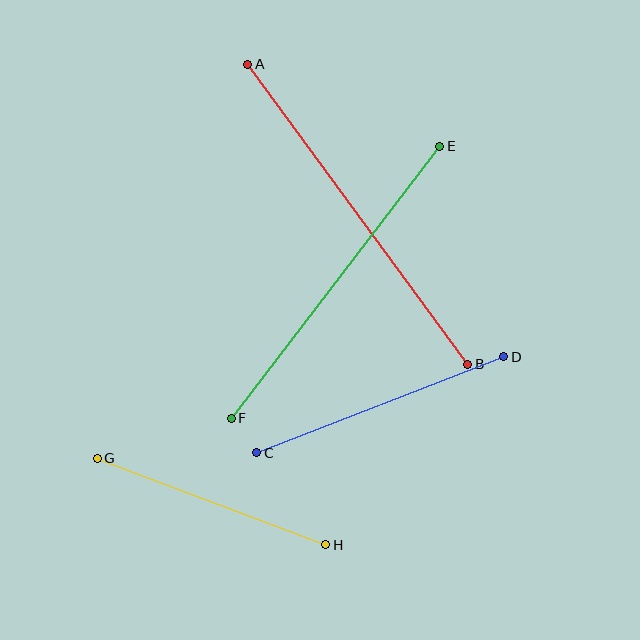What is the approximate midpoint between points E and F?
The midpoint is at approximately (335, 282) pixels.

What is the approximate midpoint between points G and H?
The midpoint is at approximately (211, 502) pixels.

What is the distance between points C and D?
The distance is approximately 265 pixels.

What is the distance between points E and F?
The distance is approximately 343 pixels.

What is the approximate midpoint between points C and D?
The midpoint is at approximately (380, 405) pixels.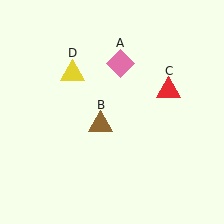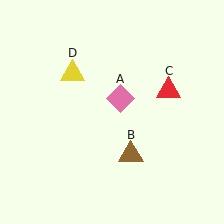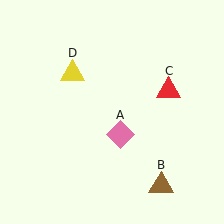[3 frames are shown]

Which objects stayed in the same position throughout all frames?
Red triangle (object C) and yellow triangle (object D) remained stationary.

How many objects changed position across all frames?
2 objects changed position: pink diamond (object A), brown triangle (object B).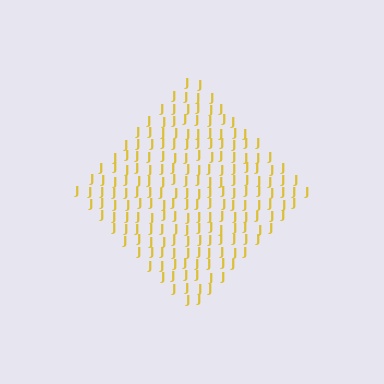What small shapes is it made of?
It is made of small letter J's.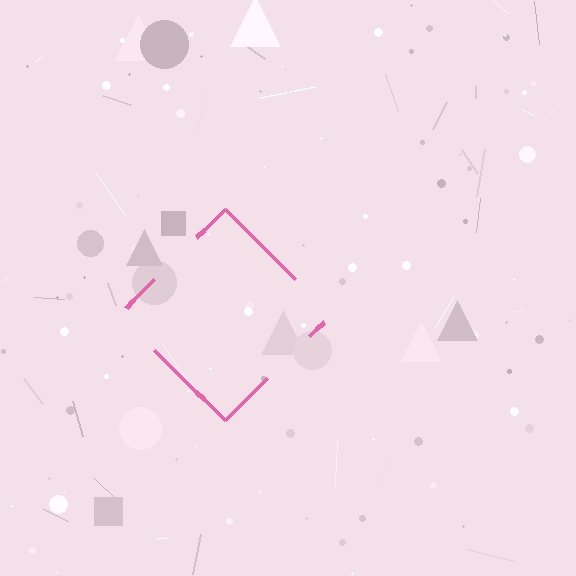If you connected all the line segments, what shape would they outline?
They would outline a diamond.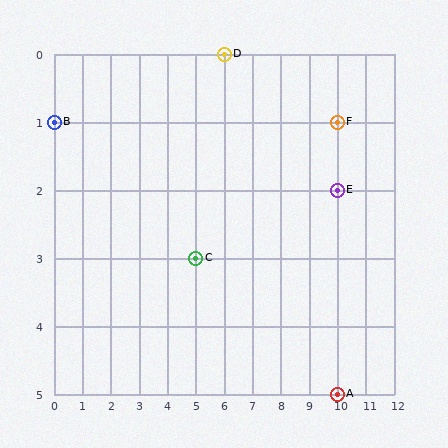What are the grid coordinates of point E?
Point E is at grid coordinates (10, 2).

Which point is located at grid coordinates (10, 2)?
Point E is at (10, 2).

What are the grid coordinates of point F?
Point F is at grid coordinates (10, 1).